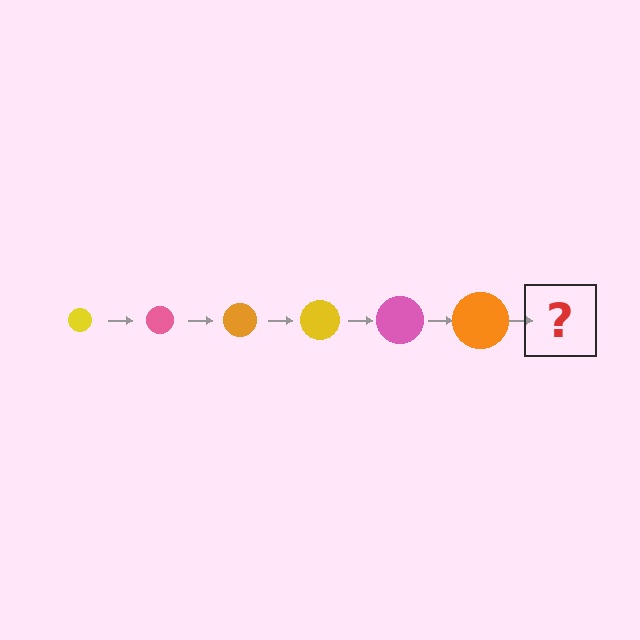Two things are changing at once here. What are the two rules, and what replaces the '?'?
The two rules are that the circle grows larger each step and the color cycles through yellow, pink, and orange. The '?' should be a yellow circle, larger than the previous one.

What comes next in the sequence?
The next element should be a yellow circle, larger than the previous one.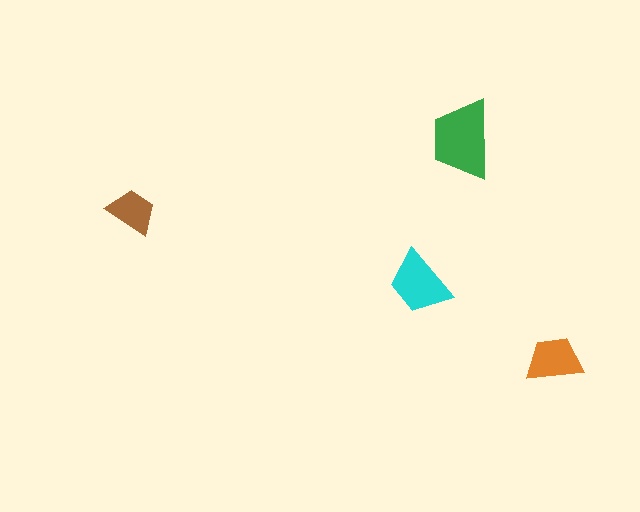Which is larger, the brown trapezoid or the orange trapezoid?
The orange one.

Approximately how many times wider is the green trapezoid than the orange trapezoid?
About 1.5 times wider.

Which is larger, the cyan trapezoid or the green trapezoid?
The green one.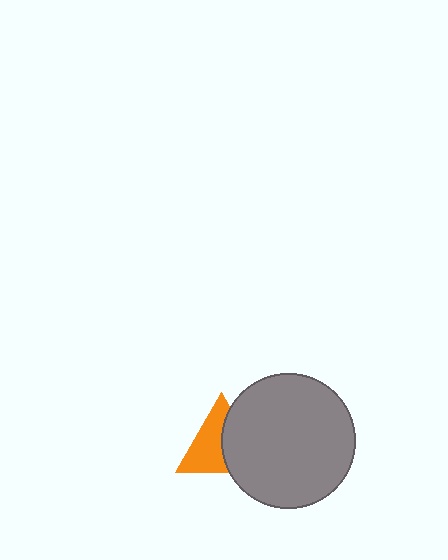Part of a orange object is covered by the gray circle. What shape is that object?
It is a triangle.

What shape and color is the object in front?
The object in front is a gray circle.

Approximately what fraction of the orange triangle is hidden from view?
Roughly 44% of the orange triangle is hidden behind the gray circle.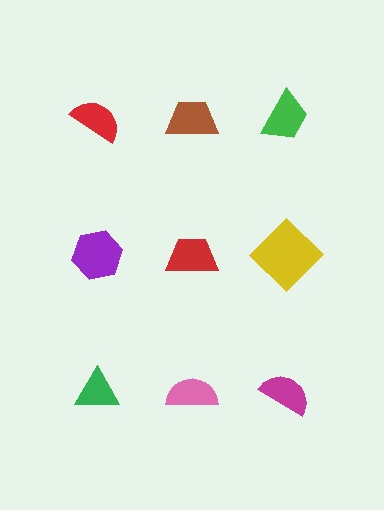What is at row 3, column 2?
A pink semicircle.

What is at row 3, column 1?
A green triangle.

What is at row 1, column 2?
A brown trapezoid.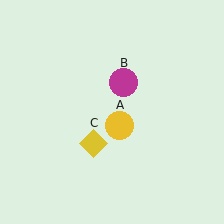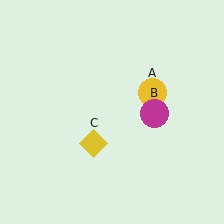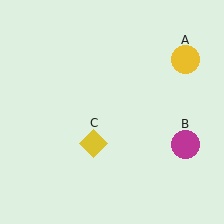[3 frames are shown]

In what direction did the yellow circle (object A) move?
The yellow circle (object A) moved up and to the right.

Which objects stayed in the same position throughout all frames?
Yellow diamond (object C) remained stationary.